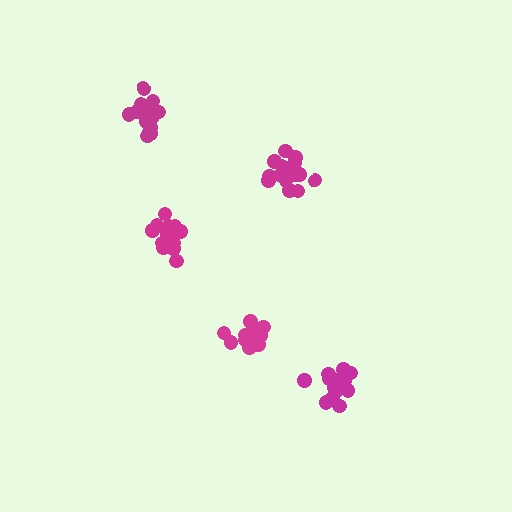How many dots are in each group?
Group 1: 16 dots, Group 2: 16 dots, Group 3: 16 dots, Group 4: 13 dots, Group 5: 18 dots (79 total).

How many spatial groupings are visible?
There are 5 spatial groupings.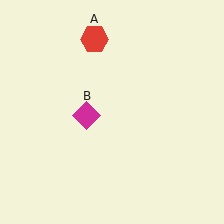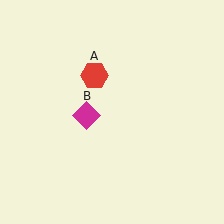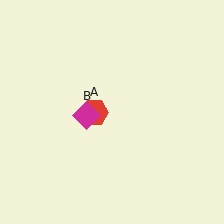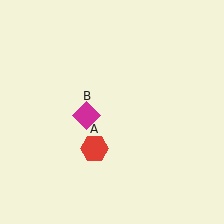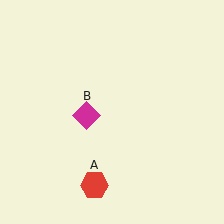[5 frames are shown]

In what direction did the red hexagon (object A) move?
The red hexagon (object A) moved down.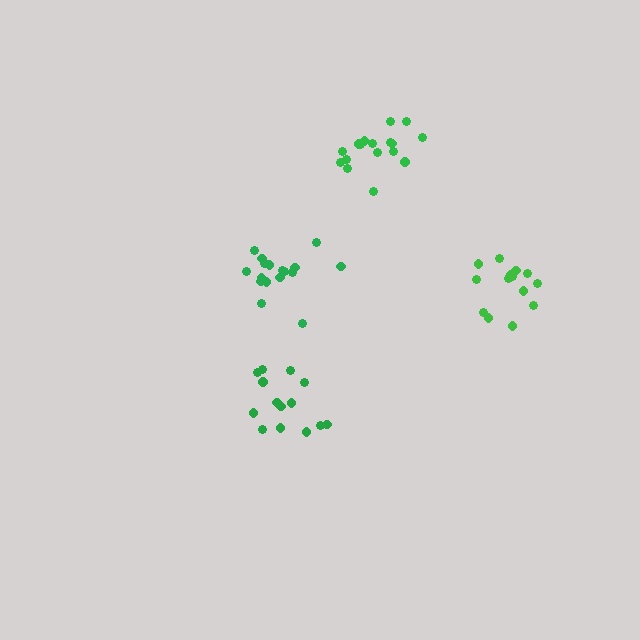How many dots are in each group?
Group 1: 14 dots, Group 2: 17 dots, Group 3: 14 dots, Group 4: 17 dots (62 total).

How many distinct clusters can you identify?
There are 4 distinct clusters.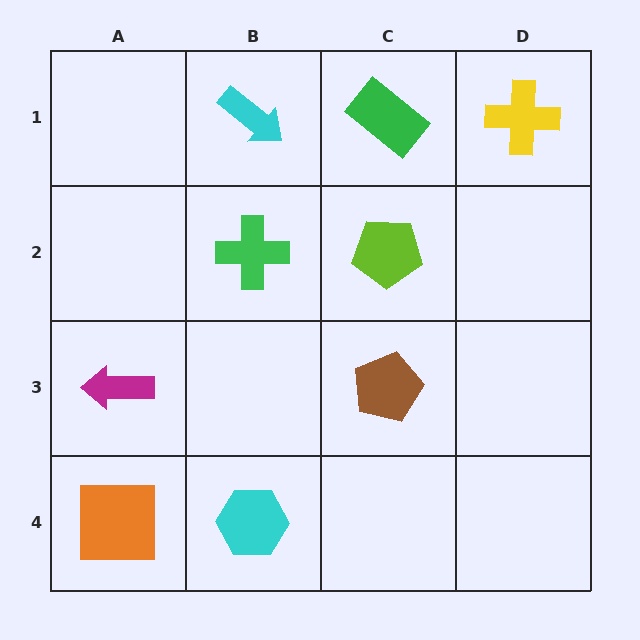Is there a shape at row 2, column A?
No, that cell is empty.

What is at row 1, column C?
A green rectangle.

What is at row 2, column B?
A green cross.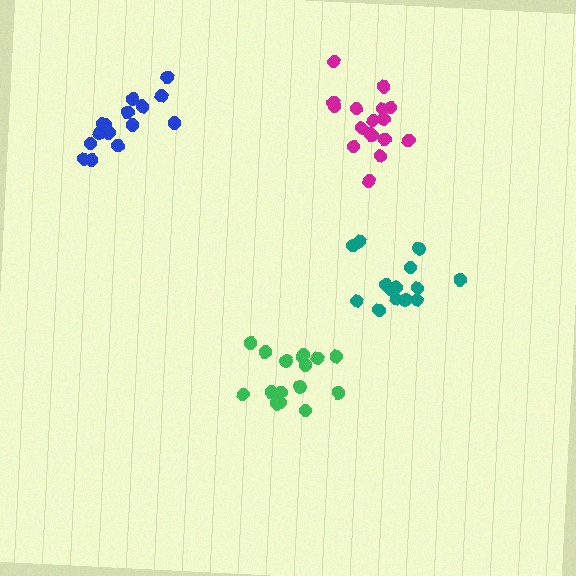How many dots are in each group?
Group 1: 16 dots, Group 2: 15 dots, Group 3: 14 dots, Group 4: 17 dots (62 total).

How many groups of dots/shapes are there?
There are 4 groups.